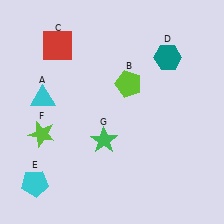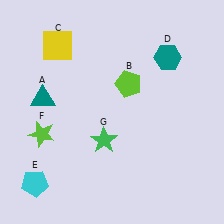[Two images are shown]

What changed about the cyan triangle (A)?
In Image 1, A is cyan. In Image 2, it changed to teal.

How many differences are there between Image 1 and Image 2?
There are 2 differences between the two images.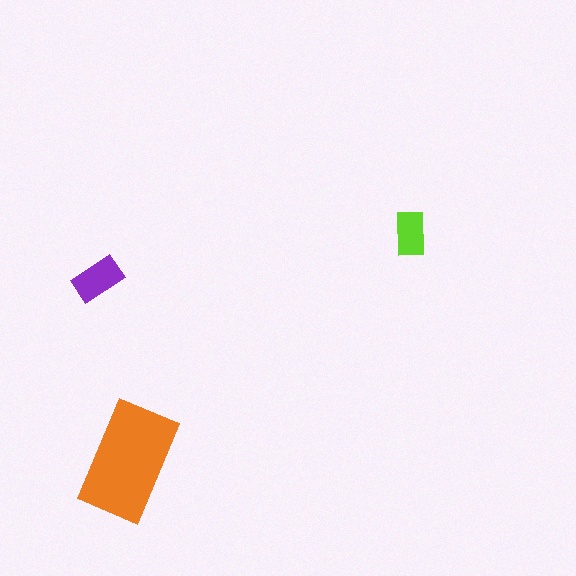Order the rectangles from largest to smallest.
the orange one, the purple one, the lime one.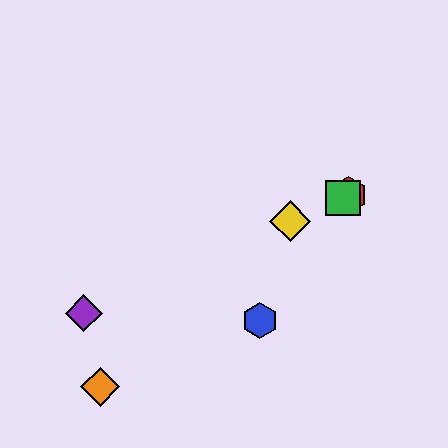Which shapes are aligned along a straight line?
The red hexagon, the green square, the yellow diamond, the purple diamond are aligned along a straight line.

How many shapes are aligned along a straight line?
4 shapes (the red hexagon, the green square, the yellow diamond, the purple diamond) are aligned along a straight line.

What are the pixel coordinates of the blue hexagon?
The blue hexagon is at (260, 321).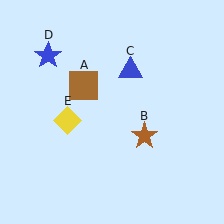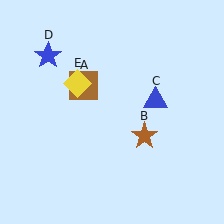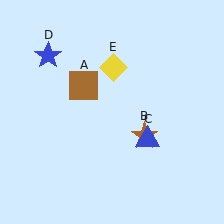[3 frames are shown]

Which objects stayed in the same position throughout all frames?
Brown square (object A) and brown star (object B) and blue star (object D) remained stationary.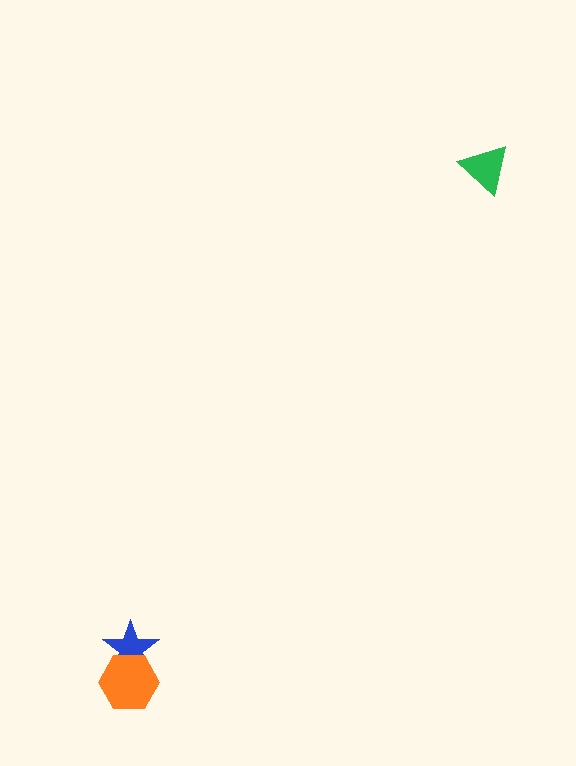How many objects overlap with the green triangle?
0 objects overlap with the green triangle.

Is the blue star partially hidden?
Yes, it is partially covered by another shape.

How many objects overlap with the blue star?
1 object overlaps with the blue star.